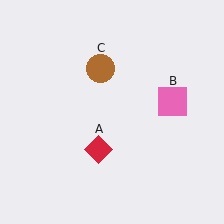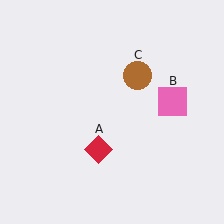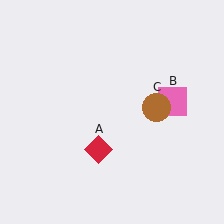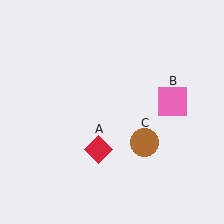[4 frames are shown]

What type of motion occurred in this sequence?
The brown circle (object C) rotated clockwise around the center of the scene.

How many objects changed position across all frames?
1 object changed position: brown circle (object C).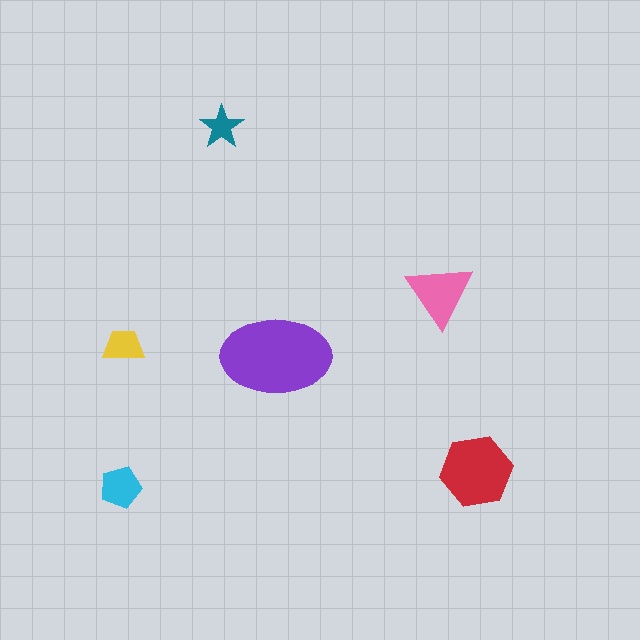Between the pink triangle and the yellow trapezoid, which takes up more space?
The pink triangle.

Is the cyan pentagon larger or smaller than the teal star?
Larger.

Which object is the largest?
The purple ellipse.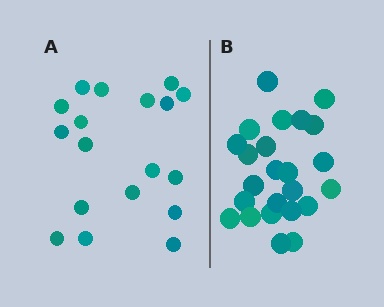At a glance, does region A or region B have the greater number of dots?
Region B (the right region) has more dots.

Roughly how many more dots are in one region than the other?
Region B has about 6 more dots than region A.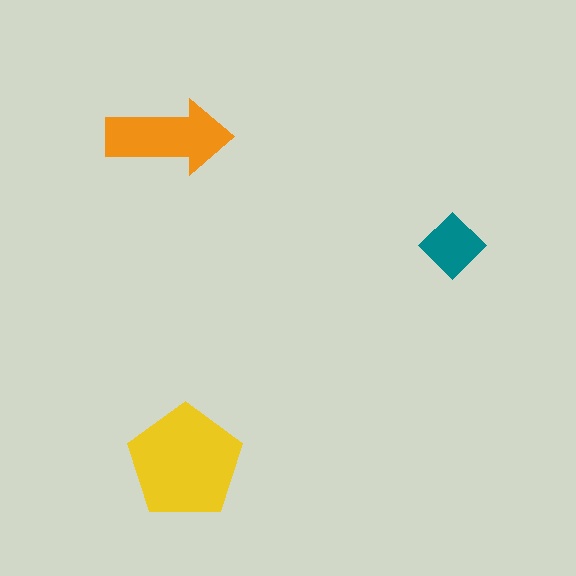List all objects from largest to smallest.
The yellow pentagon, the orange arrow, the teal diamond.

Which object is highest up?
The orange arrow is topmost.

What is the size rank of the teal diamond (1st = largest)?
3rd.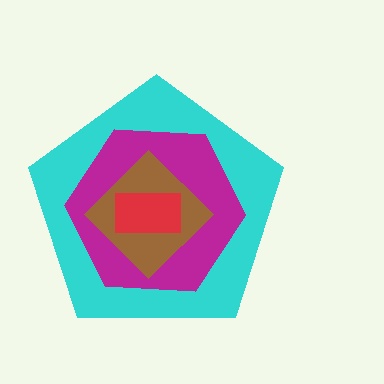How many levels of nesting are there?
4.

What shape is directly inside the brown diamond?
The red rectangle.